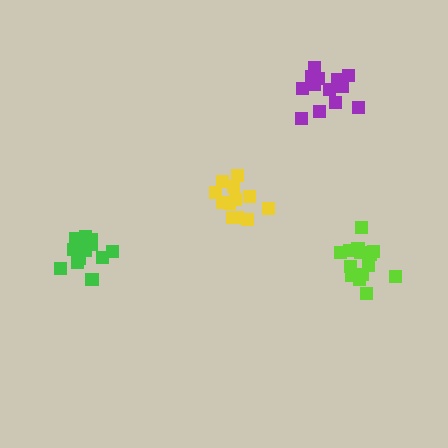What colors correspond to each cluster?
The clusters are colored: yellow, purple, green, lime.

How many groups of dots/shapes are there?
There are 4 groups.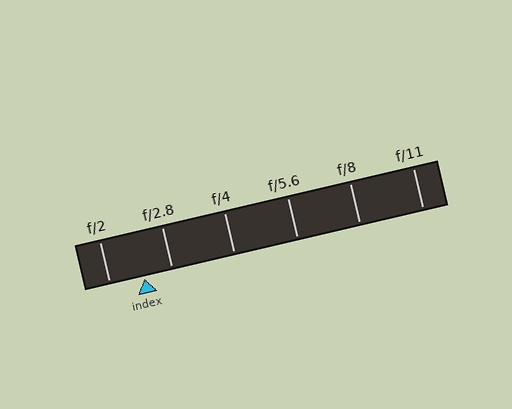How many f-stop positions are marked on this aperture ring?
There are 6 f-stop positions marked.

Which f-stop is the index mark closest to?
The index mark is closest to f/2.8.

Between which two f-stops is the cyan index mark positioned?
The index mark is between f/2 and f/2.8.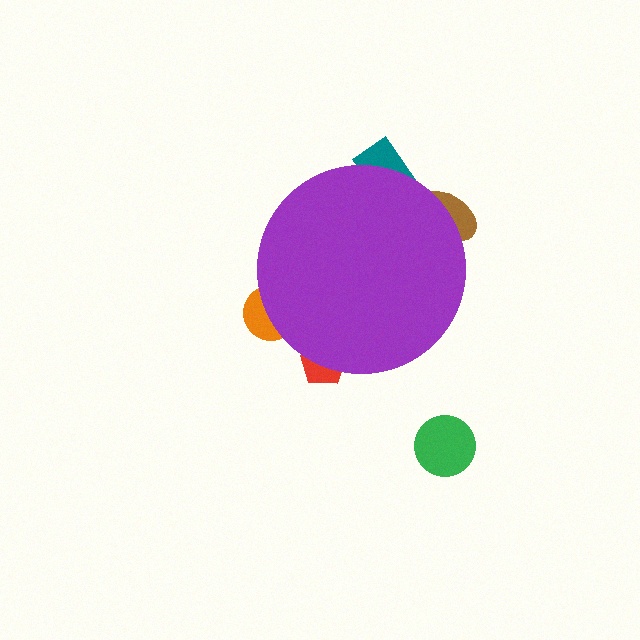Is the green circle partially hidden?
No, the green circle is fully visible.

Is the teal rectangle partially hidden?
Yes, the teal rectangle is partially hidden behind the purple circle.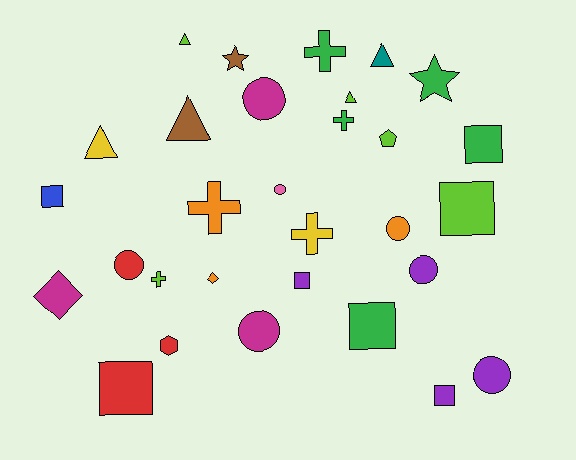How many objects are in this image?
There are 30 objects.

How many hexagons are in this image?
There is 1 hexagon.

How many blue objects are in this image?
There is 1 blue object.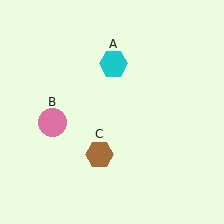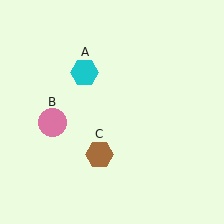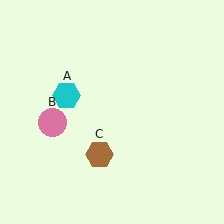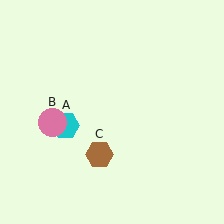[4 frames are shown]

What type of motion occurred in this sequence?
The cyan hexagon (object A) rotated counterclockwise around the center of the scene.